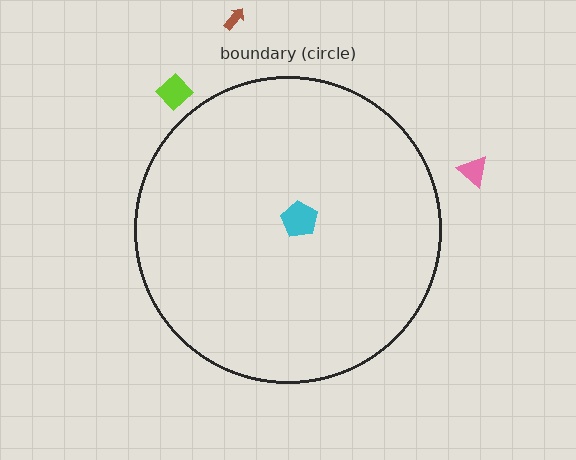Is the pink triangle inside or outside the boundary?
Outside.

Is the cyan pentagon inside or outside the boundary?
Inside.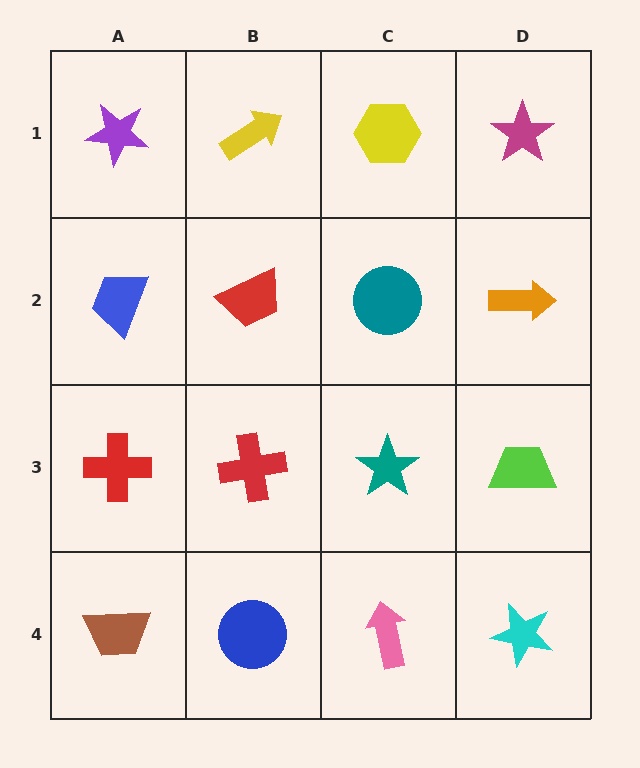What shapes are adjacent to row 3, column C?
A teal circle (row 2, column C), a pink arrow (row 4, column C), a red cross (row 3, column B), a lime trapezoid (row 3, column D).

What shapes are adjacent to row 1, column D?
An orange arrow (row 2, column D), a yellow hexagon (row 1, column C).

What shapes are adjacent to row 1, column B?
A red trapezoid (row 2, column B), a purple star (row 1, column A), a yellow hexagon (row 1, column C).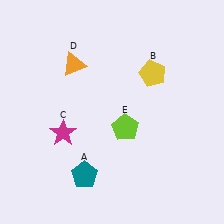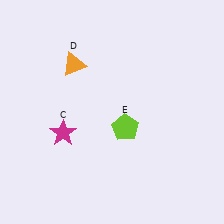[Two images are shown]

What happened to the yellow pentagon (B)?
The yellow pentagon (B) was removed in Image 2. It was in the top-right area of Image 1.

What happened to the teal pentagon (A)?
The teal pentagon (A) was removed in Image 2. It was in the bottom-left area of Image 1.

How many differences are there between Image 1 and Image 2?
There are 2 differences between the two images.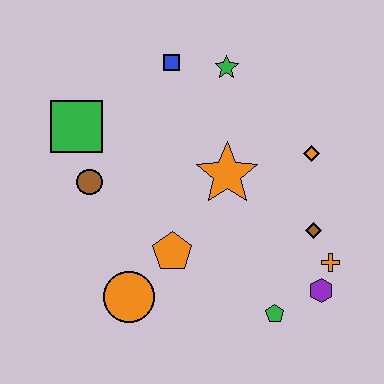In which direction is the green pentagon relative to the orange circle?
The green pentagon is to the right of the orange circle.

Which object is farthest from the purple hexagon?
The green square is farthest from the purple hexagon.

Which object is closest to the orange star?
The orange diamond is closest to the orange star.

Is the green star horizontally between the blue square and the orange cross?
Yes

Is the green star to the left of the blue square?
No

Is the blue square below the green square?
No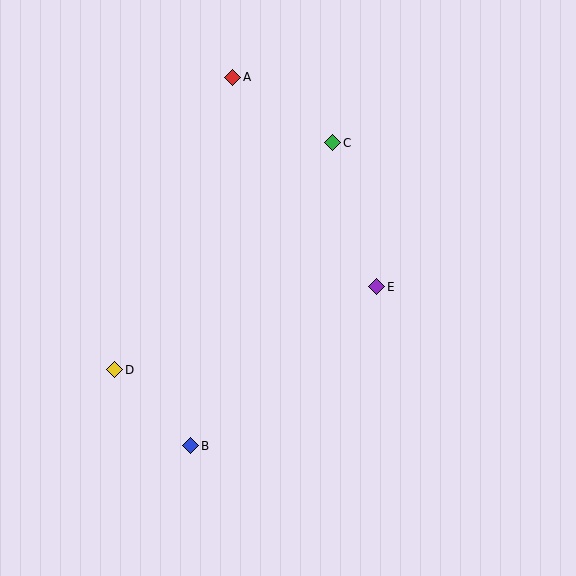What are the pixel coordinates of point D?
Point D is at (115, 370).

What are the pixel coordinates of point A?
Point A is at (233, 77).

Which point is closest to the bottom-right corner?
Point E is closest to the bottom-right corner.